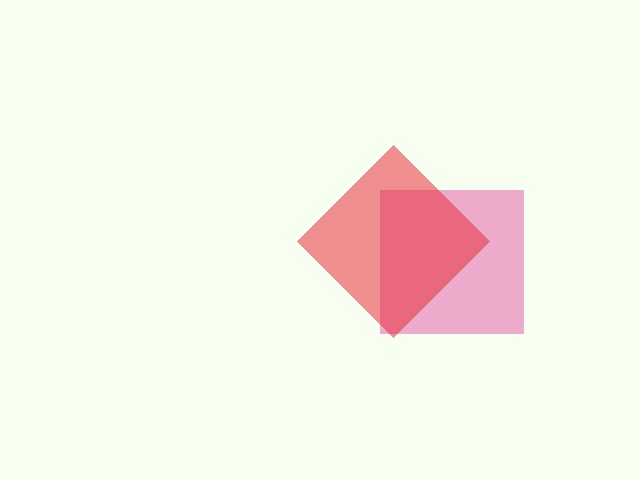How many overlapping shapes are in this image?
There are 2 overlapping shapes in the image.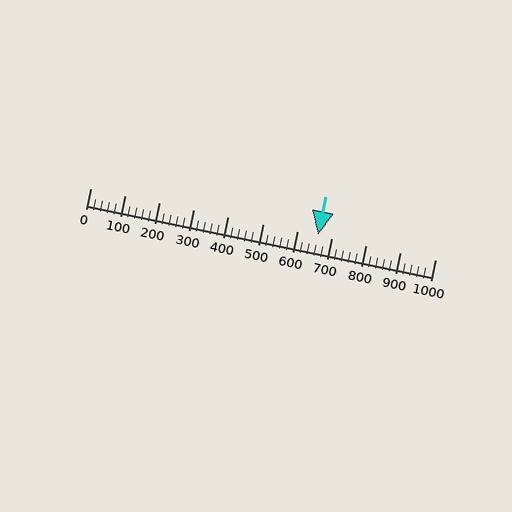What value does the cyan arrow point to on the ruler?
The cyan arrow points to approximately 660.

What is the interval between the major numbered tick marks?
The major tick marks are spaced 100 units apart.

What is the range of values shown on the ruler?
The ruler shows values from 0 to 1000.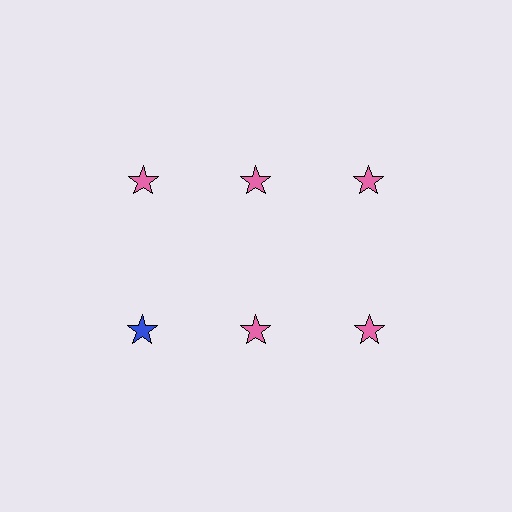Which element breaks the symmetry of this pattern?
The blue star in the second row, leftmost column breaks the symmetry. All other shapes are pink stars.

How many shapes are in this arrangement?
There are 6 shapes arranged in a grid pattern.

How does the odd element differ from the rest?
It has a different color: blue instead of pink.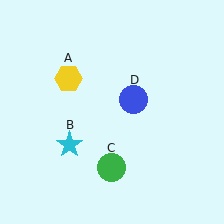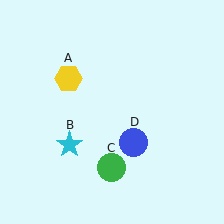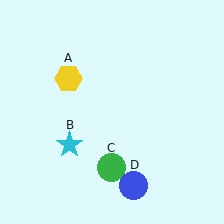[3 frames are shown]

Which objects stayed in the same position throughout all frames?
Yellow hexagon (object A) and cyan star (object B) and green circle (object C) remained stationary.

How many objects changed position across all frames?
1 object changed position: blue circle (object D).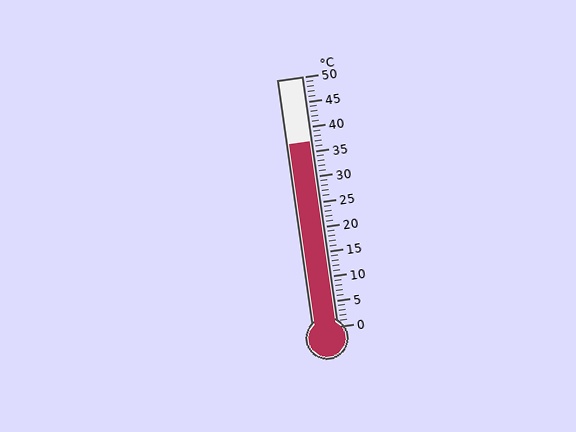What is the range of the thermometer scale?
The thermometer scale ranges from 0°C to 50°C.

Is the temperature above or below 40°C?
The temperature is below 40°C.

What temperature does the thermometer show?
The thermometer shows approximately 37°C.